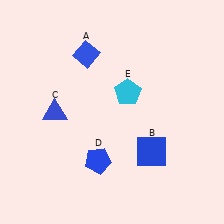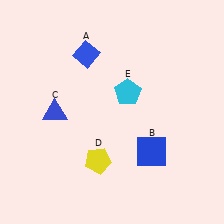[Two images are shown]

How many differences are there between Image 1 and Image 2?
There is 1 difference between the two images.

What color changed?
The pentagon (D) changed from blue in Image 1 to yellow in Image 2.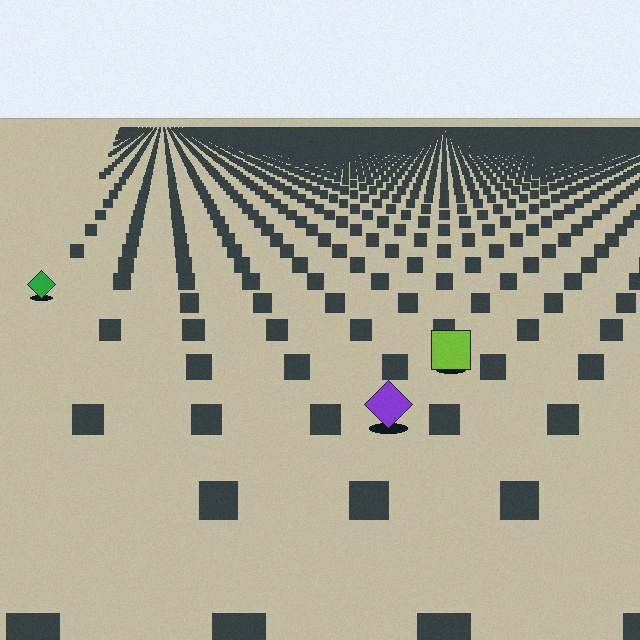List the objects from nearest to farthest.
From nearest to farthest: the purple diamond, the lime square, the green diamond.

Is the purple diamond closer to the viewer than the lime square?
Yes. The purple diamond is closer — you can tell from the texture gradient: the ground texture is coarser near it.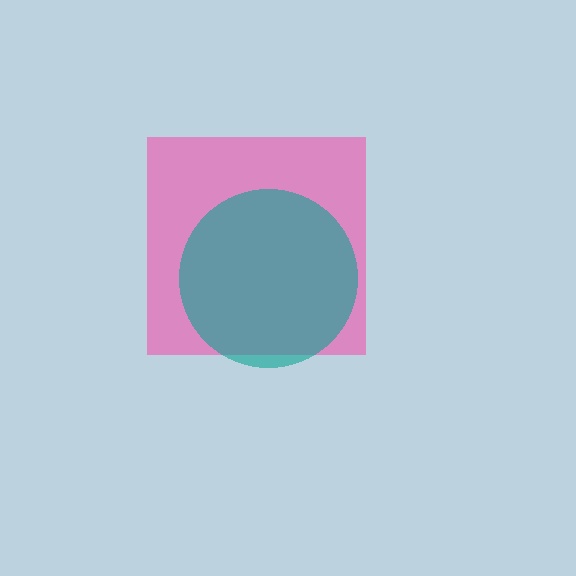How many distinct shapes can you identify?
There are 2 distinct shapes: a pink square, a teal circle.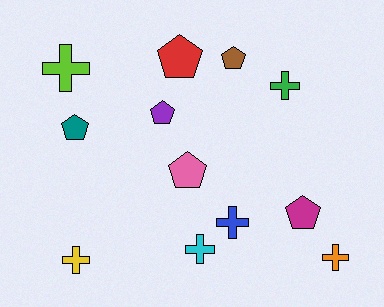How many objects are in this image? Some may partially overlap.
There are 12 objects.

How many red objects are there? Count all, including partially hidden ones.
There is 1 red object.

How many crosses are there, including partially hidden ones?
There are 6 crosses.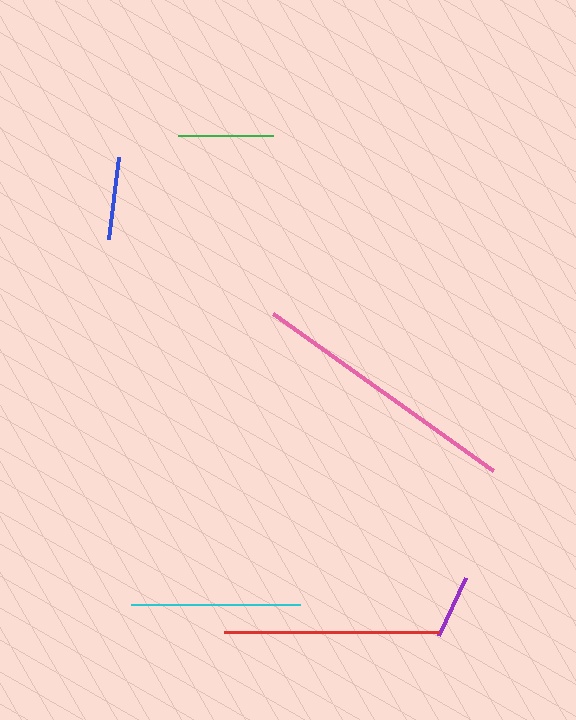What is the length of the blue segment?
The blue segment is approximately 83 pixels long.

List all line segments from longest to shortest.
From longest to shortest: pink, red, cyan, green, blue, purple.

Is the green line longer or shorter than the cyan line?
The cyan line is longer than the green line.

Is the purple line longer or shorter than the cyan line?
The cyan line is longer than the purple line.